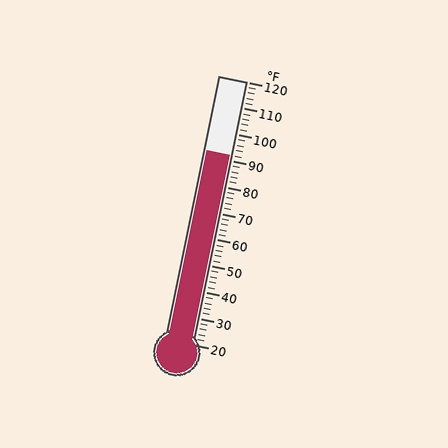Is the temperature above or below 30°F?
The temperature is above 30°F.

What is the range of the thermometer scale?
The thermometer scale ranges from 20°F to 120°F.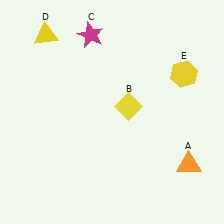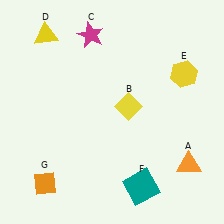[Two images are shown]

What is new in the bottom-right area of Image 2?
A teal square (F) was added in the bottom-right area of Image 2.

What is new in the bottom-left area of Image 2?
An orange diamond (G) was added in the bottom-left area of Image 2.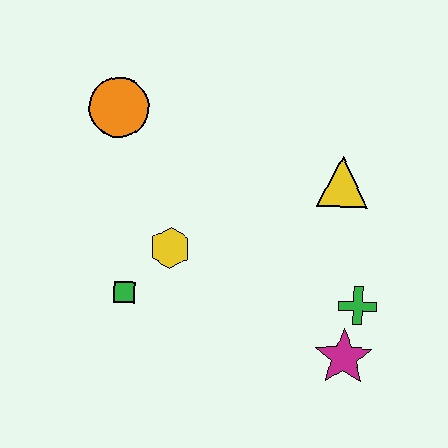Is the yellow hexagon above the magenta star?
Yes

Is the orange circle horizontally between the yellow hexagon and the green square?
No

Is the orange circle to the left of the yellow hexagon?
Yes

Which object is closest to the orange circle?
The yellow hexagon is closest to the orange circle.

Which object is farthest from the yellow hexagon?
The magenta star is farthest from the yellow hexagon.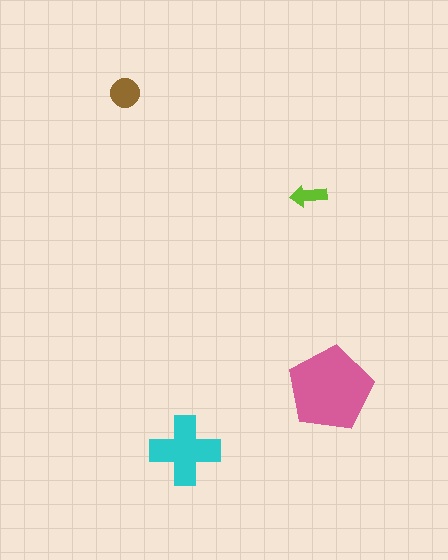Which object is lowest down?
The cyan cross is bottommost.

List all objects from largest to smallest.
The pink pentagon, the cyan cross, the brown circle, the lime arrow.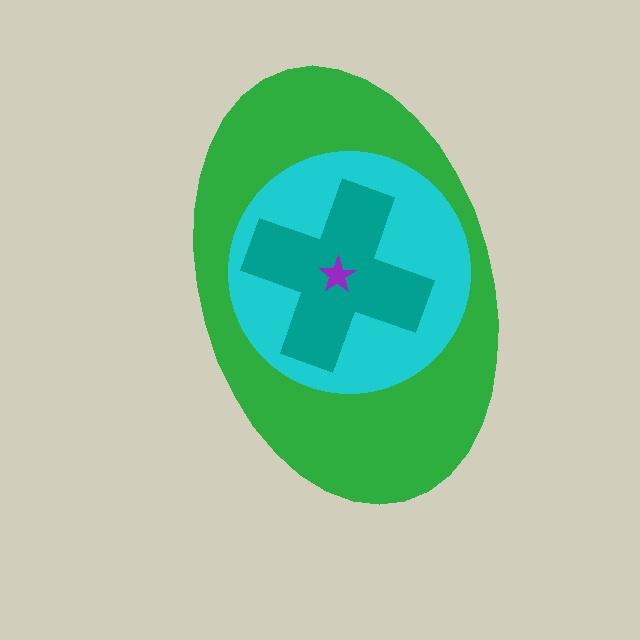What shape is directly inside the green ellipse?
The cyan circle.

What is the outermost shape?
The green ellipse.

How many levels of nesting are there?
4.